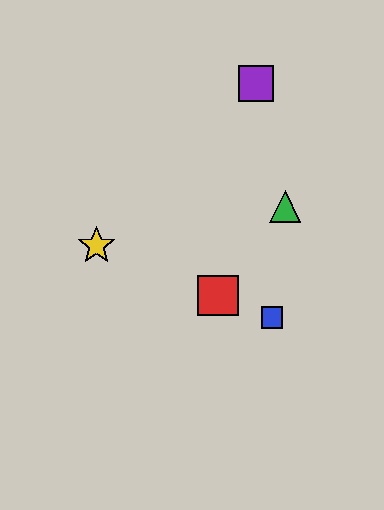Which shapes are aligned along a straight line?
The red square, the blue square, the yellow star are aligned along a straight line.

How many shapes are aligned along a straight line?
3 shapes (the red square, the blue square, the yellow star) are aligned along a straight line.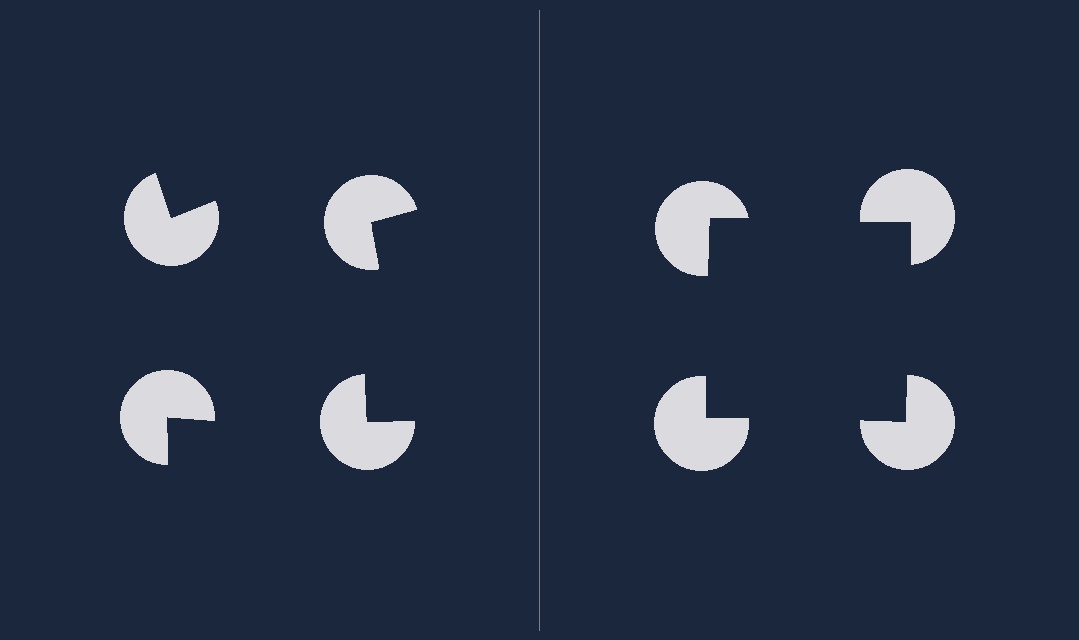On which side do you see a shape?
An illusory square appears on the right side. On the left side the wedge cuts are rotated, so no coherent shape forms.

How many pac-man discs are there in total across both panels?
8 — 4 on each side.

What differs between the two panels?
The pac-man discs are positioned identically on both sides; only the wedge orientations differ. On the right they align to a square; on the left they are misaligned.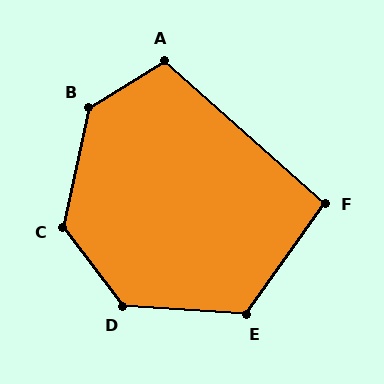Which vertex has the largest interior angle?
B, at approximately 133 degrees.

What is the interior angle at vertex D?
Approximately 131 degrees (obtuse).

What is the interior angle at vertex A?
Approximately 107 degrees (obtuse).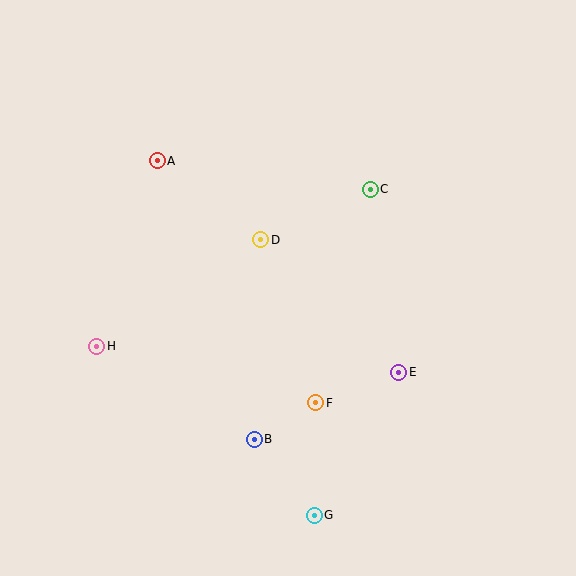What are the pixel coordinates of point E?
Point E is at (399, 372).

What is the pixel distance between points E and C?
The distance between E and C is 185 pixels.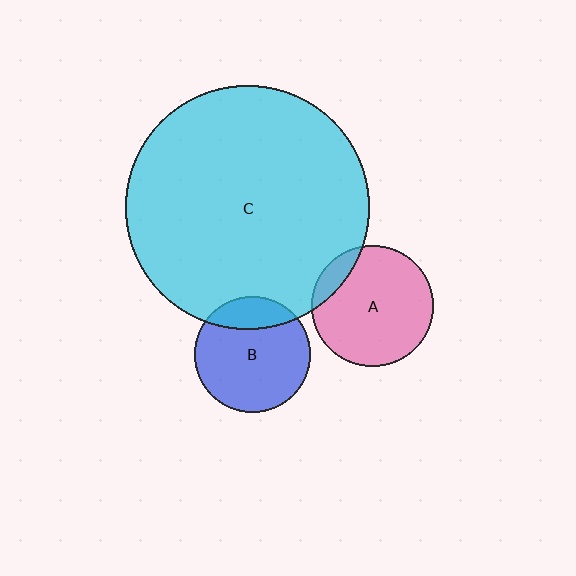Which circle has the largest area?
Circle C (cyan).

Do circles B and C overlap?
Yes.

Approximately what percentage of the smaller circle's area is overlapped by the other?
Approximately 20%.